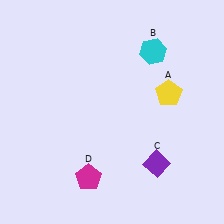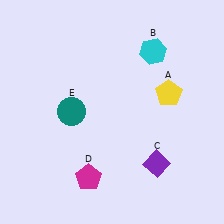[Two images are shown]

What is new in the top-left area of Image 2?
A teal circle (E) was added in the top-left area of Image 2.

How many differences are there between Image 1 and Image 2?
There is 1 difference between the two images.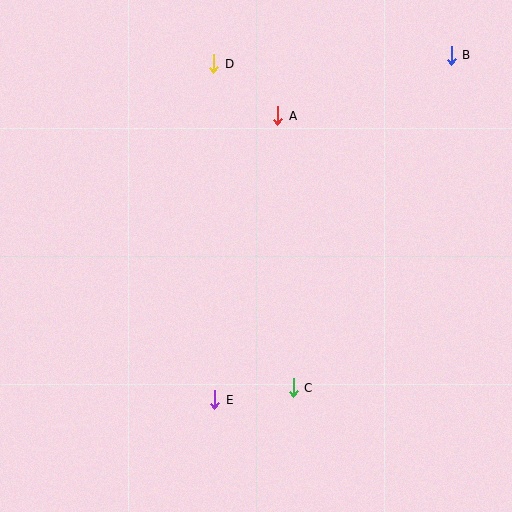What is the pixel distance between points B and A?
The distance between B and A is 184 pixels.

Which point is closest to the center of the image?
Point C at (293, 388) is closest to the center.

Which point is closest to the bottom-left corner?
Point E is closest to the bottom-left corner.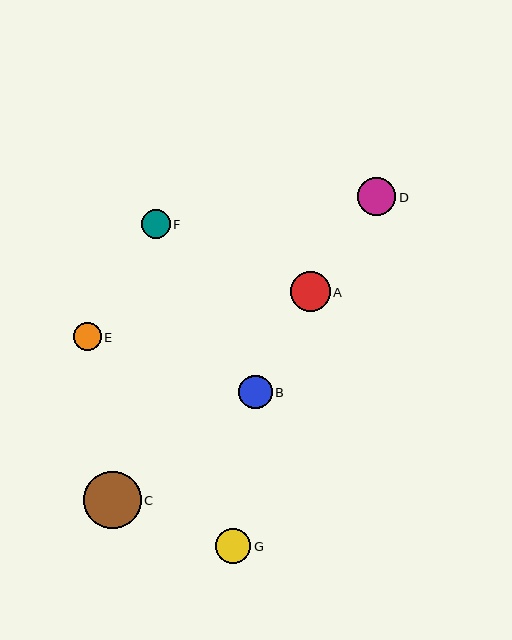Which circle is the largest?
Circle C is the largest with a size of approximately 57 pixels.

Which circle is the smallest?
Circle E is the smallest with a size of approximately 28 pixels.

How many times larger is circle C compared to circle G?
Circle C is approximately 1.6 times the size of circle G.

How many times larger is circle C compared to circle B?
Circle C is approximately 1.7 times the size of circle B.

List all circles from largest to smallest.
From largest to smallest: C, A, D, G, B, F, E.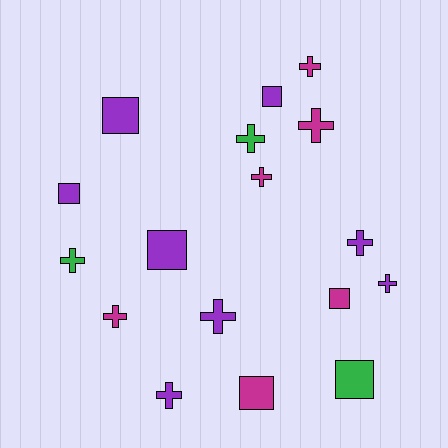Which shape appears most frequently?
Cross, with 10 objects.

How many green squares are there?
There is 1 green square.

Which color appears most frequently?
Purple, with 8 objects.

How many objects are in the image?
There are 17 objects.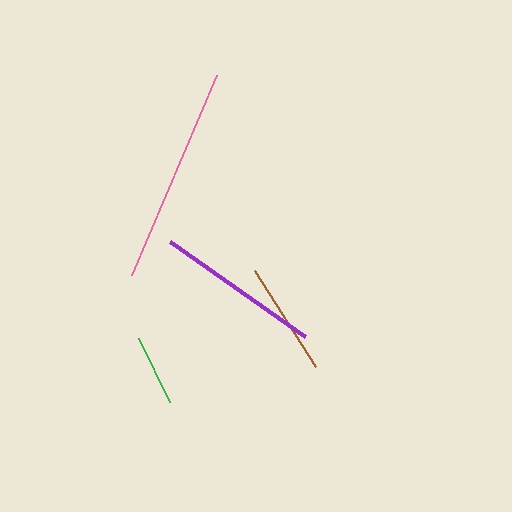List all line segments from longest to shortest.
From longest to shortest: pink, purple, brown, green.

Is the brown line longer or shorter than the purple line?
The purple line is longer than the brown line.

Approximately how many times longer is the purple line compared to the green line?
The purple line is approximately 2.3 times the length of the green line.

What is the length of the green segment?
The green segment is approximately 71 pixels long.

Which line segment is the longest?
The pink line is the longest at approximately 218 pixels.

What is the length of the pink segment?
The pink segment is approximately 218 pixels long.